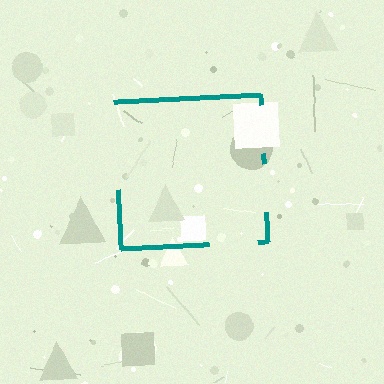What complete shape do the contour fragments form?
The contour fragments form a square.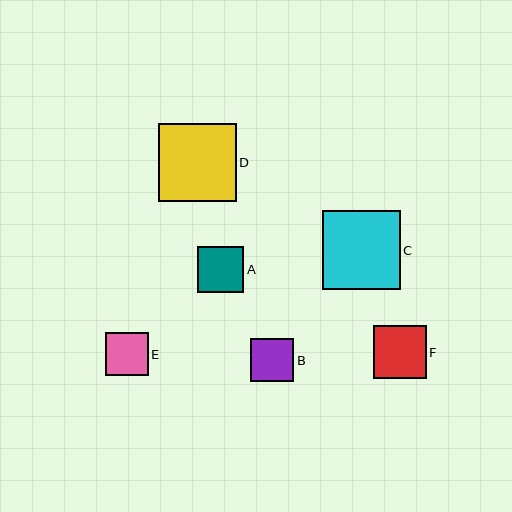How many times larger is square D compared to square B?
Square D is approximately 1.8 times the size of square B.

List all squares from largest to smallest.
From largest to smallest: C, D, F, A, E, B.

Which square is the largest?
Square C is the largest with a size of approximately 78 pixels.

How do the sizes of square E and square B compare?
Square E and square B are approximately the same size.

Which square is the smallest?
Square B is the smallest with a size of approximately 43 pixels.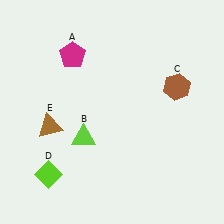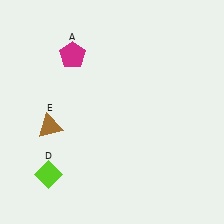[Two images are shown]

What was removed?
The brown hexagon (C), the lime triangle (B) were removed in Image 2.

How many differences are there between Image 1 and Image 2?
There are 2 differences between the two images.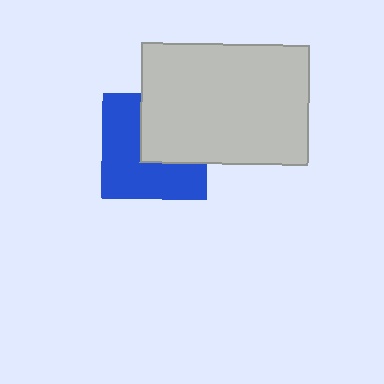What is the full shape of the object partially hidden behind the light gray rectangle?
The partially hidden object is a blue square.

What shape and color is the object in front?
The object in front is a light gray rectangle.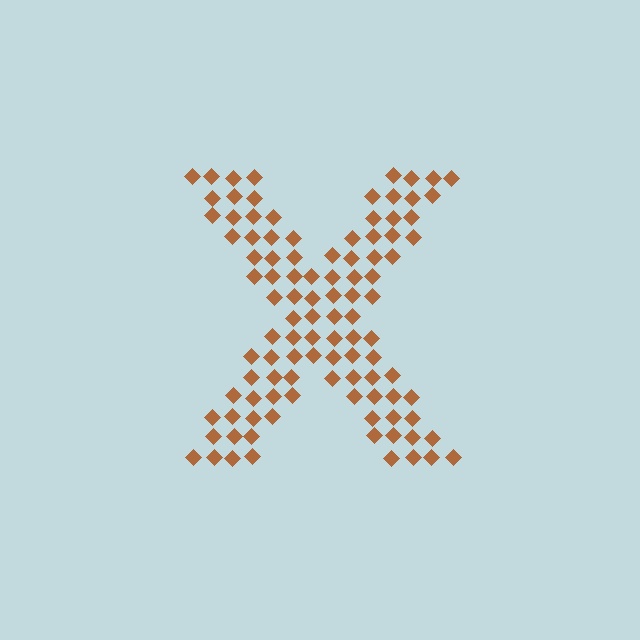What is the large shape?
The large shape is the letter X.